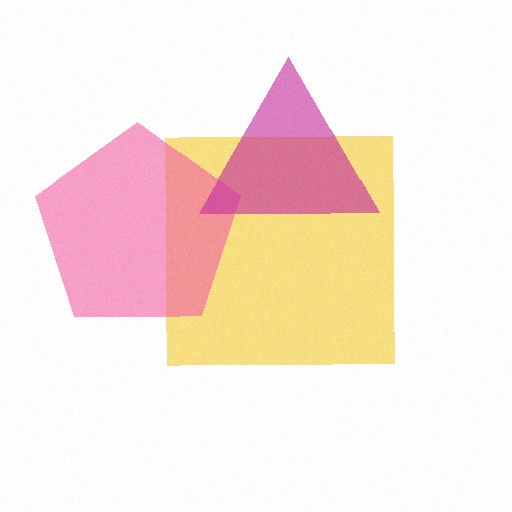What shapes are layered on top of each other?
The layered shapes are: a yellow square, a pink pentagon, a magenta triangle.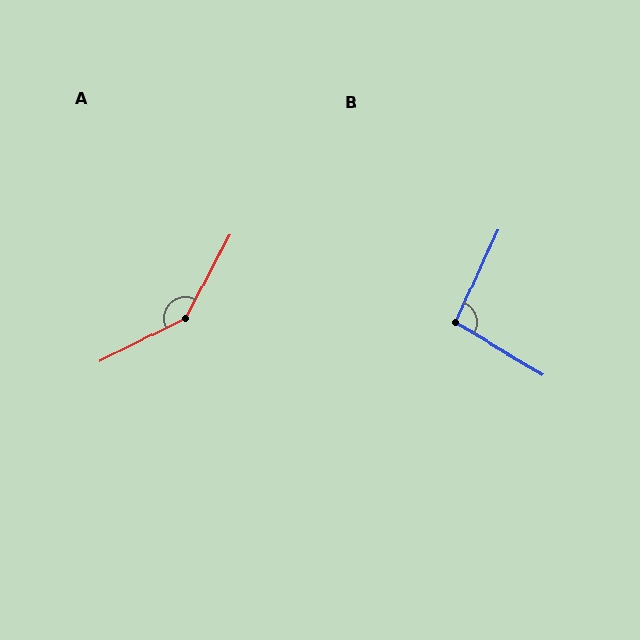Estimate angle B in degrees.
Approximately 96 degrees.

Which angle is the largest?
A, at approximately 145 degrees.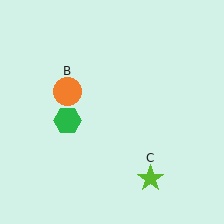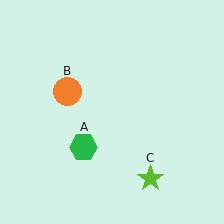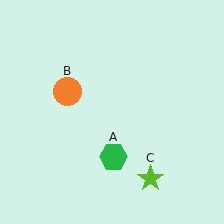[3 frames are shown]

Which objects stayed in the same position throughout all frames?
Orange circle (object B) and lime star (object C) remained stationary.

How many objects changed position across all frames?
1 object changed position: green hexagon (object A).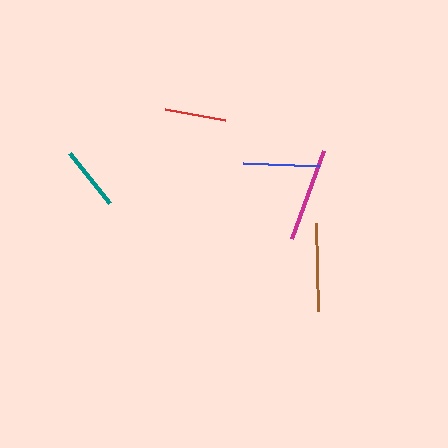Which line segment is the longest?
The magenta line is the longest at approximately 94 pixels.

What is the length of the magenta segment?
The magenta segment is approximately 94 pixels long.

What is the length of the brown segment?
The brown segment is approximately 88 pixels long.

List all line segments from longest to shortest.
From longest to shortest: magenta, brown, blue, teal, red.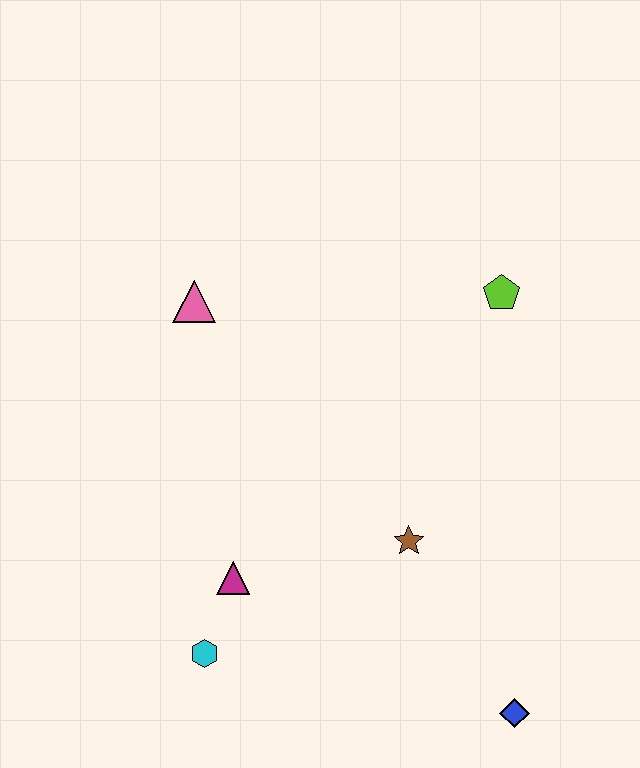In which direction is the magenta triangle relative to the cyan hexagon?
The magenta triangle is above the cyan hexagon.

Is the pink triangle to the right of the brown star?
No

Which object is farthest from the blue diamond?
The pink triangle is farthest from the blue diamond.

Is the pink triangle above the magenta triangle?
Yes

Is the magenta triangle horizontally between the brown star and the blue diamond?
No